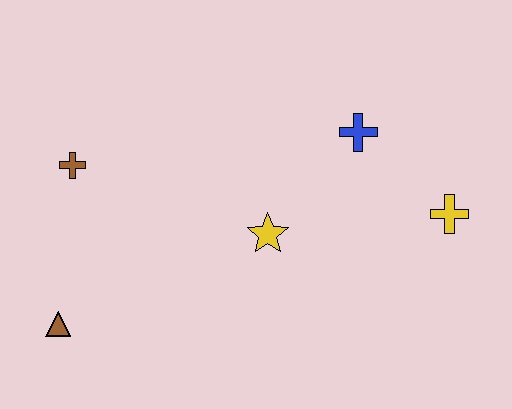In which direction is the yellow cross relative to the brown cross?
The yellow cross is to the right of the brown cross.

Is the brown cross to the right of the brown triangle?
Yes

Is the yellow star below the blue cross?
Yes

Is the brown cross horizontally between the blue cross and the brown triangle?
Yes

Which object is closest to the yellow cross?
The blue cross is closest to the yellow cross.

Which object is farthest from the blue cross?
The brown triangle is farthest from the blue cross.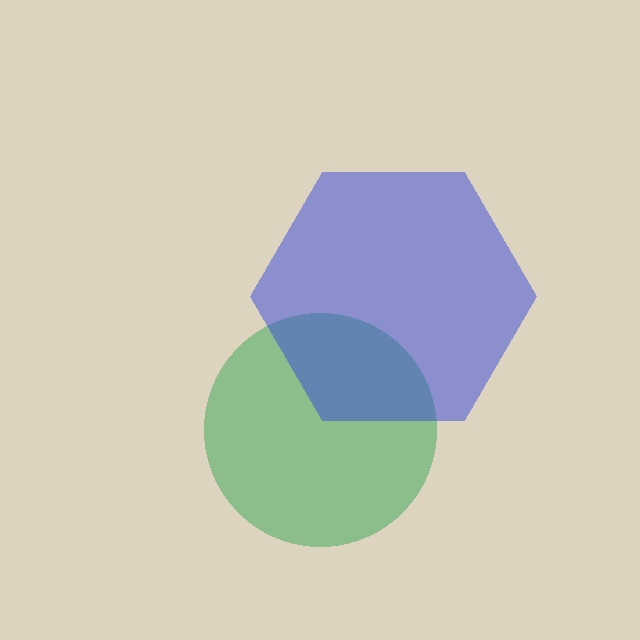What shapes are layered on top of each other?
The layered shapes are: a green circle, a blue hexagon.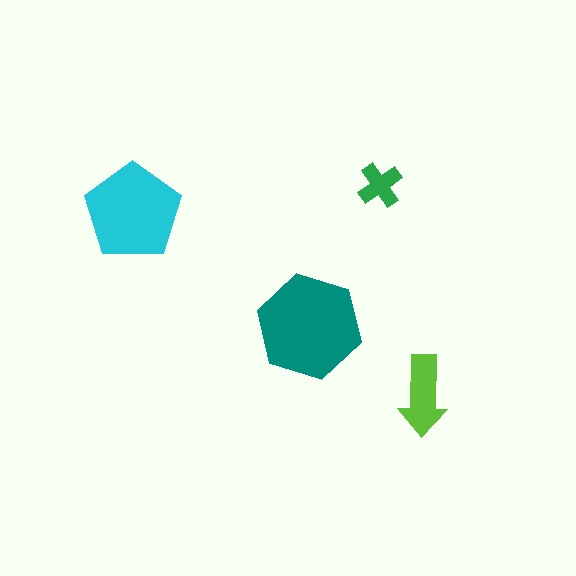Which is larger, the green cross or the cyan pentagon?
The cyan pentagon.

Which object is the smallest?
The green cross.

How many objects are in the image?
There are 4 objects in the image.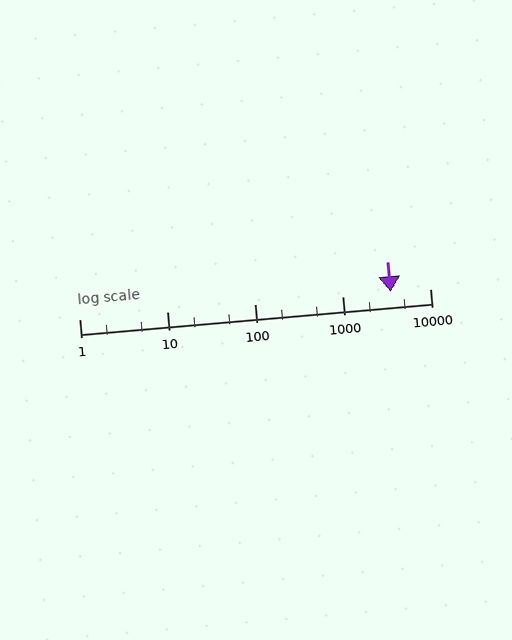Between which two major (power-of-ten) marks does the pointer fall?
The pointer is between 1000 and 10000.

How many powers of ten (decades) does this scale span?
The scale spans 4 decades, from 1 to 10000.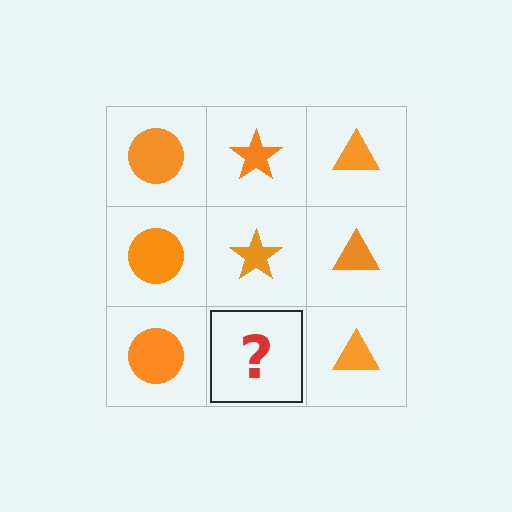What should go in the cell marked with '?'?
The missing cell should contain an orange star.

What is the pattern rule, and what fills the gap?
The rule is that each column has a consistent shape. The gap should be filled with an orange star.